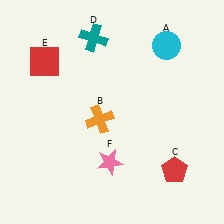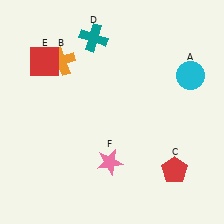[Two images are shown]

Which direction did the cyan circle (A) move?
The cyan circle (A) moved down.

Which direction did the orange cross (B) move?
The orange cross (B) moved up.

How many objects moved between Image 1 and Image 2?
2 objects moved between the two images.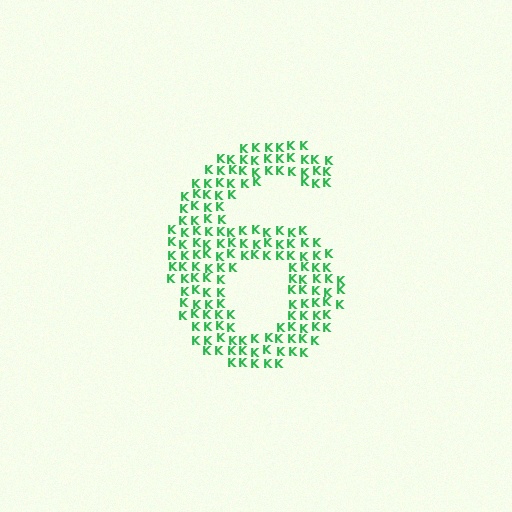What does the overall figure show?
The overall figure shows the digit 6.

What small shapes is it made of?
It is made of small letter K's.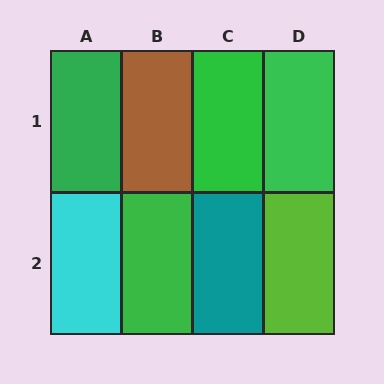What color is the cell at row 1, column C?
Green.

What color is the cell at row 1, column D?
Green.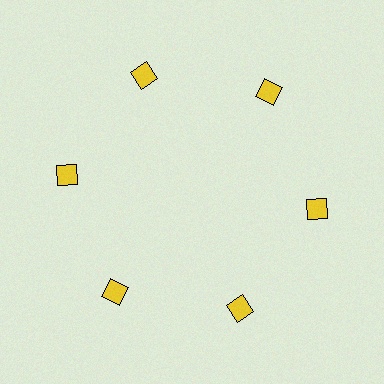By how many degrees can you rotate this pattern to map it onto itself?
The pattern maps onto itself every 60 degrees of rotation.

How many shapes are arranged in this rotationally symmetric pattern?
There are 6 shapes, arranged in 6 groups of 1.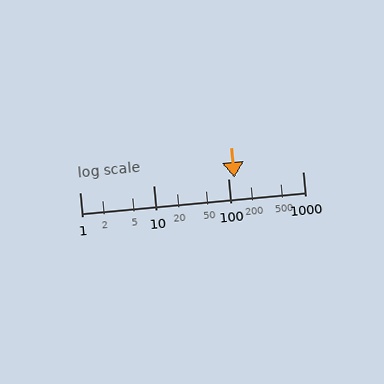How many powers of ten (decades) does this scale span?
The scale spans 3 decades, from 1 to 1000.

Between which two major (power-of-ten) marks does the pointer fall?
The pointer is between 100 and 1000.